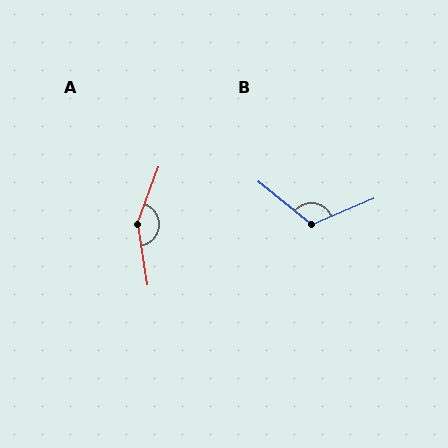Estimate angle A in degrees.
Approximately 150 degrees.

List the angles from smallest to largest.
B (119°), A (150°).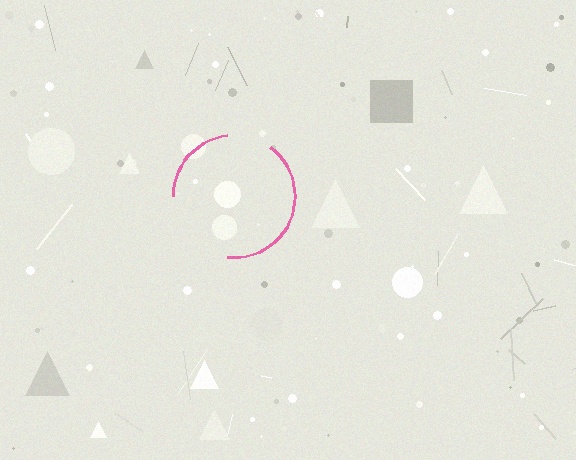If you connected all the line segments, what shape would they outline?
They would outline a circle.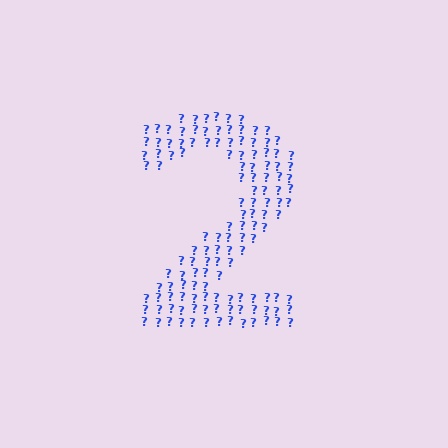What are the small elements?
The small elements are question marks.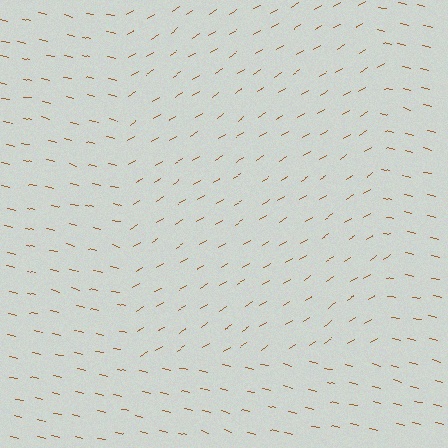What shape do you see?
I see a rectangle.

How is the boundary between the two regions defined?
The boundary is defined purely by a change in line orientation (approximately 45 degrees difference). All lines are the same color and thickness.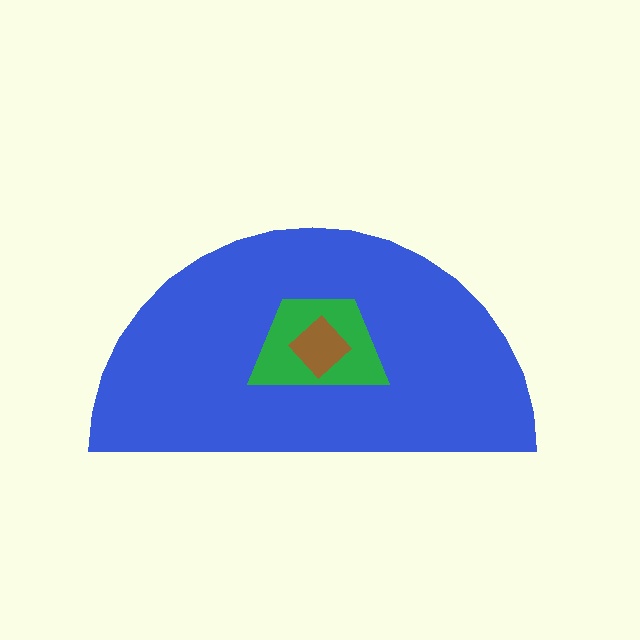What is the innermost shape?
The brown diamond.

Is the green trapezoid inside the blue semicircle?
Yes.